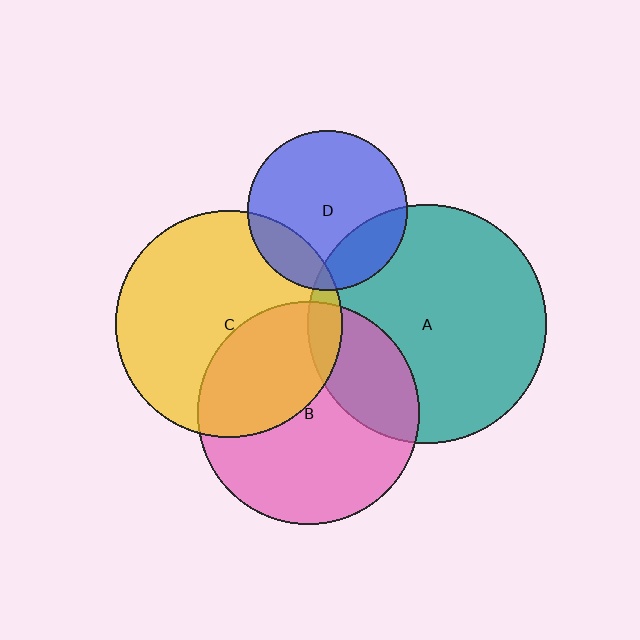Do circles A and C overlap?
Yes.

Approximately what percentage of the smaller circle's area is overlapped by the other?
Approximately 5%.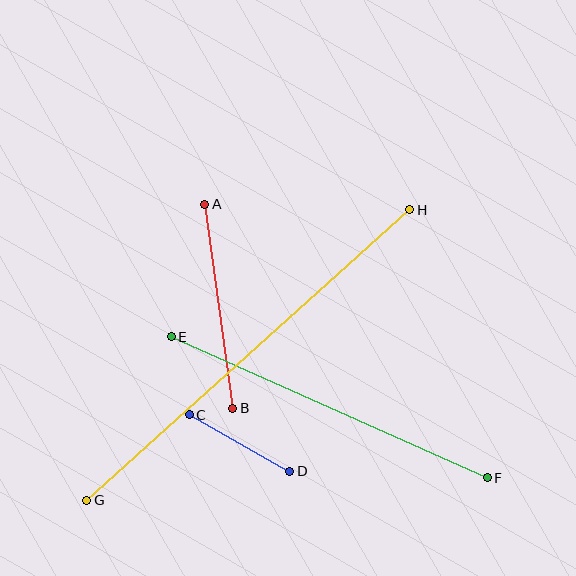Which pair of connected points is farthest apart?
Points G and H are farthest apart.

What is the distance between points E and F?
The distance is approximately 346 pixels.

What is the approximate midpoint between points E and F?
The midpoint is at approximately (329, 407) pixels.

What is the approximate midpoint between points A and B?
The midpoint is at approximately (219, 306) pixels.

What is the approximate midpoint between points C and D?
The midpoint is at approximately (239, 443) pixels.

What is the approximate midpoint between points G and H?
The midpoint is at approximately (248, 355) pixels.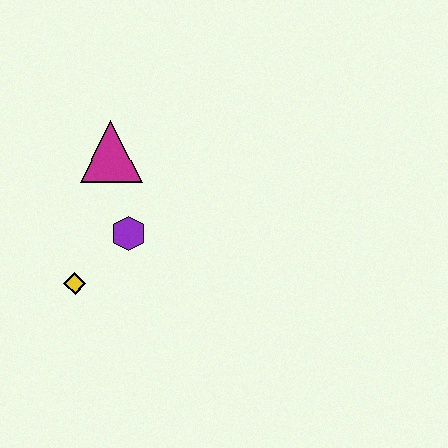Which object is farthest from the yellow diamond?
The magenta triangle is farthest from the yellow diamond.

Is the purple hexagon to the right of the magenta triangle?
Yes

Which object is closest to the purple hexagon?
The yellow diamond is closest to the purple hexagon.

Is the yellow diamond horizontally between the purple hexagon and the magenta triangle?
No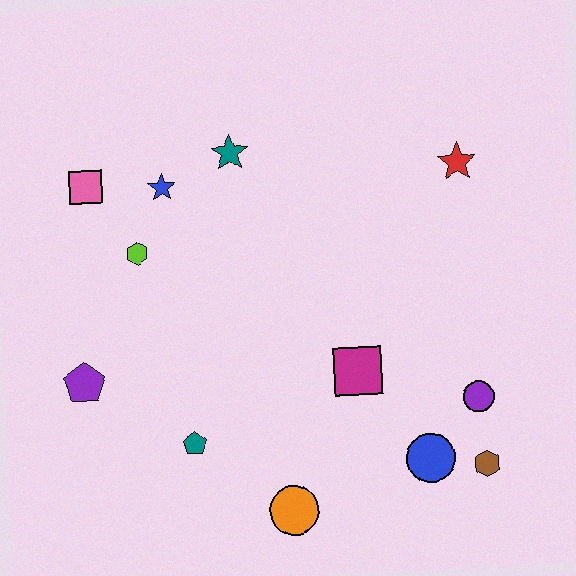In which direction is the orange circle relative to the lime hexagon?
The orange circle is below the lime hexagon.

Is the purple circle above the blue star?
No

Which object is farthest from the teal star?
The brown hexagon is farthest from the teal star.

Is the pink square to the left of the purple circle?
Yes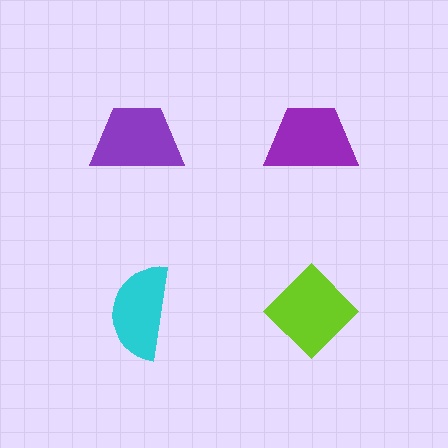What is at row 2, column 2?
A lime diamond.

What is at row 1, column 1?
A purple trapezoid.